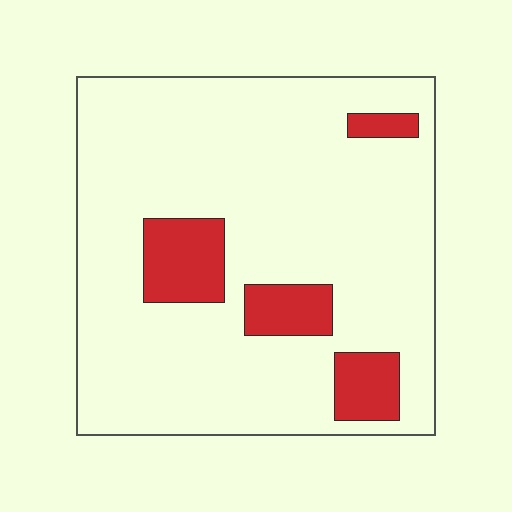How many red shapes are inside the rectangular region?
4.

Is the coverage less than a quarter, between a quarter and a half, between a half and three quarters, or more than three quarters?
Less than a quarter.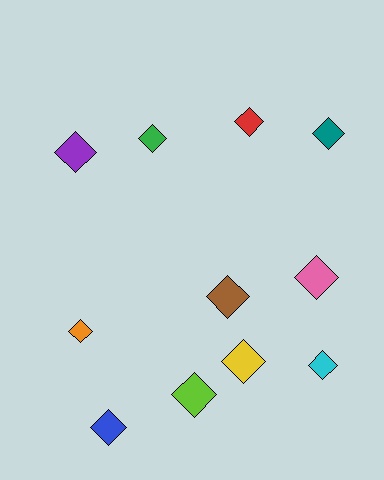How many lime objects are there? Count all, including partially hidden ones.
There is 1 lime object.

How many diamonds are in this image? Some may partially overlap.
There are 11 diamonds.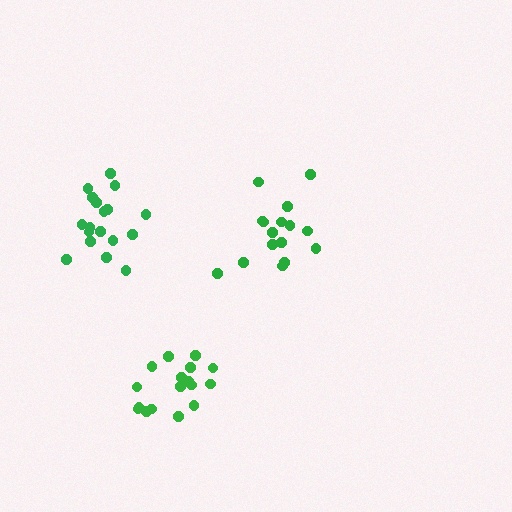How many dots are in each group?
Group 1: 16 dots, Group 2: 18 dots, Group 3: 17 dots (51 total).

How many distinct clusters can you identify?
There are 3 distinct clusters.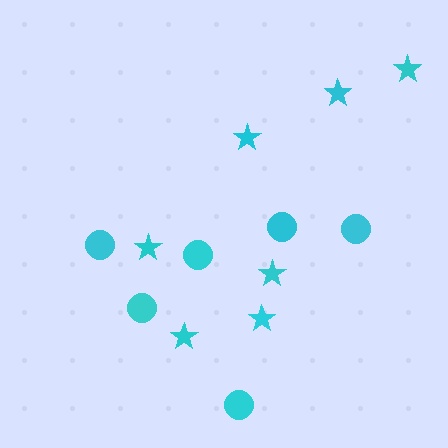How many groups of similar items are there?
There are 2 groups: one group of stars (7) and one group of circles (6).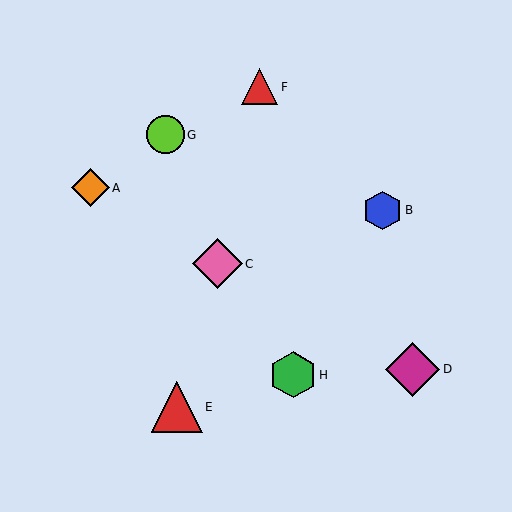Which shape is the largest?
The magenta diamond (labeled D) is the largest.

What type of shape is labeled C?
Shape C is a pink diamond.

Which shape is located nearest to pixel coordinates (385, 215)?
The blue hexagon (labeled B) at (383, 210) is nearest to that location.